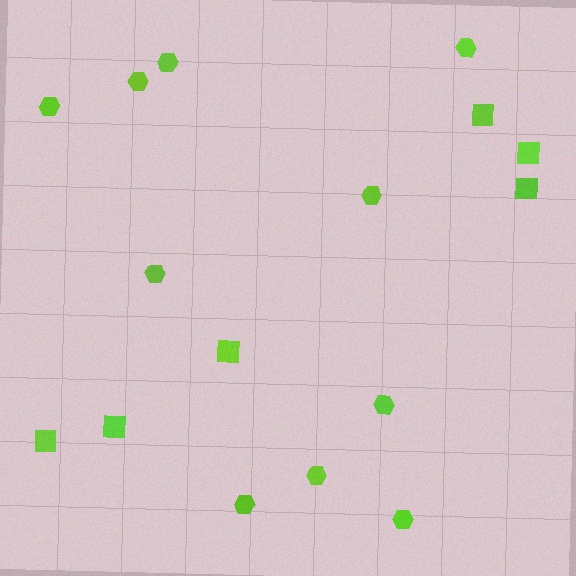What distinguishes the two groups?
There are 2 groups: one group of hexagons (10) and one group of squares (6).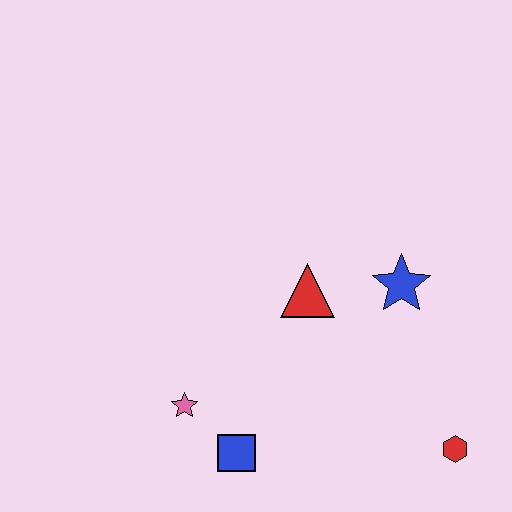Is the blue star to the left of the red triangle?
No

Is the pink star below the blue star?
Yes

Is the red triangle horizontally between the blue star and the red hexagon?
No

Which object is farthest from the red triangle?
The red hexagon is farthest from the red triangle.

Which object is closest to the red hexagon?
The blue star is closest to the red hexagon.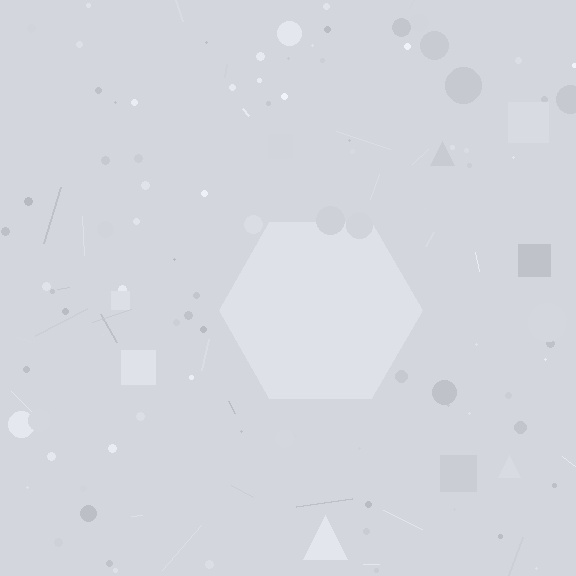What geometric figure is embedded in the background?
A hexagon is embedded in the background.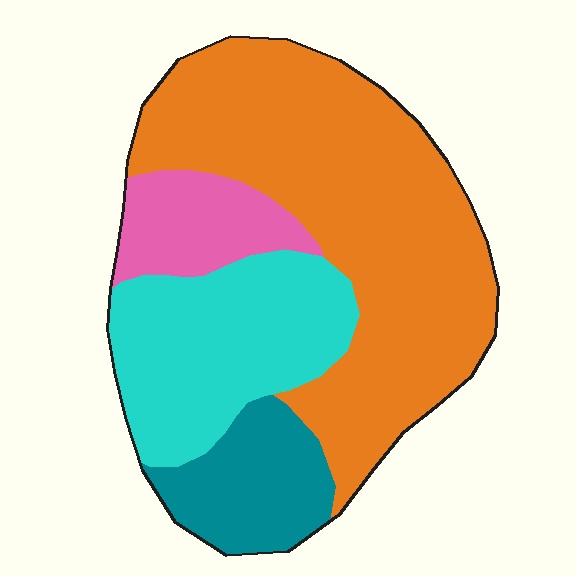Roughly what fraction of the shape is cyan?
Cyan takes up about one quarter (1/4) of the shape.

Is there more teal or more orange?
Orange.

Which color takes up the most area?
Orange, at roughly 50%.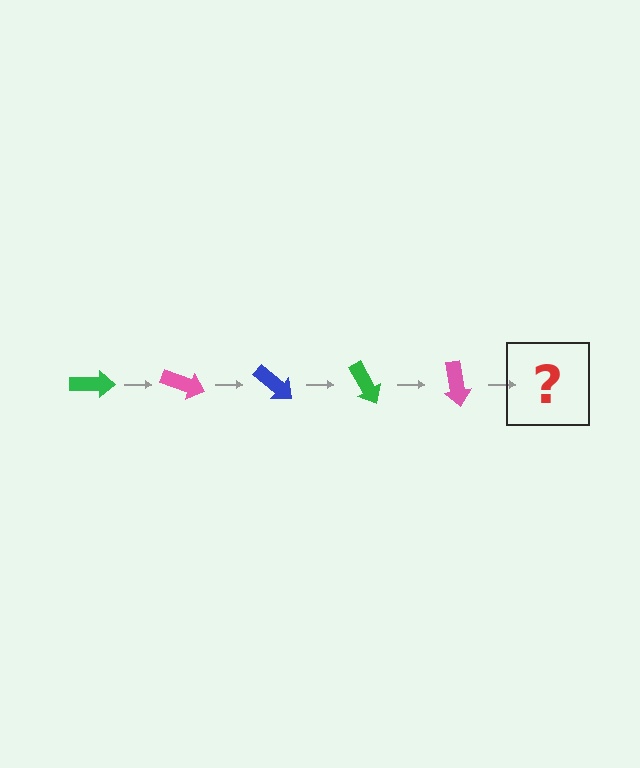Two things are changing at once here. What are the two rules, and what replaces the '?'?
The two rules are that it rotates 20 degrees each step and the color cycles through green, pink, and blue. The '?' should be a blue arrow, rotated 100 degrees from the start.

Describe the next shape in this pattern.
It should be a blue arrow, rotated 100 degrees from the start.